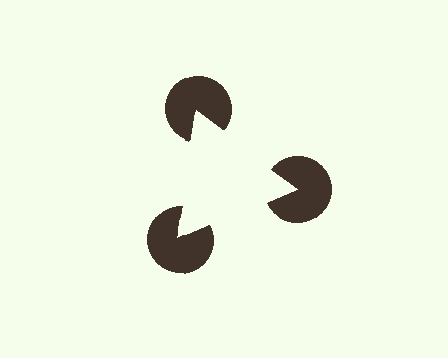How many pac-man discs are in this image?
There are 3 — one at each vertex of the illusory triangle.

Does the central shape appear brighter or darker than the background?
It typically appears slightly brighter than the background, even though no actual brightness change is drawn.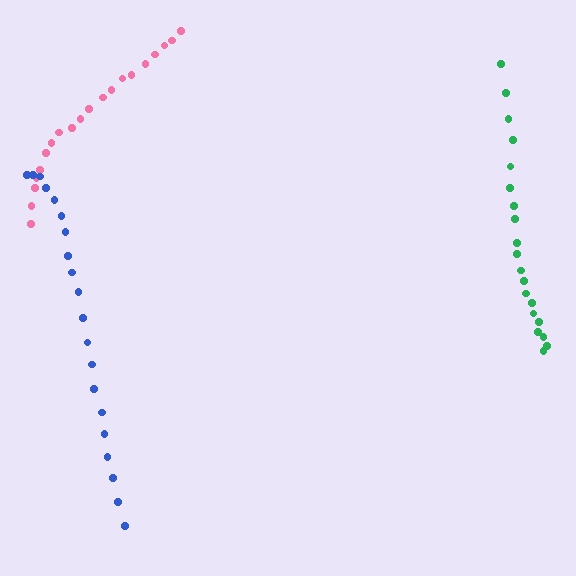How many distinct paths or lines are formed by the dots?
There are 3 distinct paths.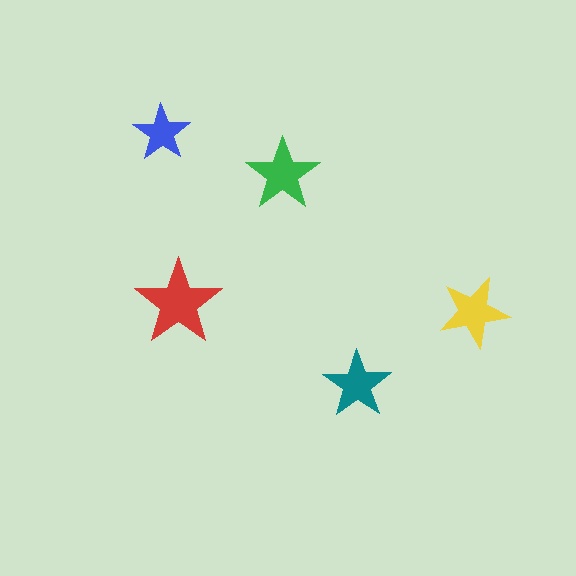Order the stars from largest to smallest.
the red one, the green one, the yellow one, the teal one, the blue one.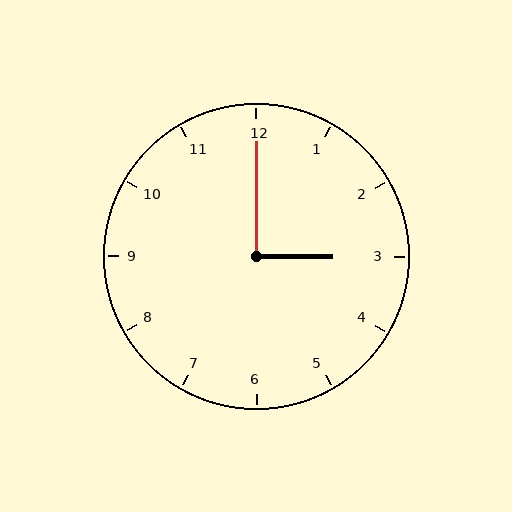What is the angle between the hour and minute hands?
Approximately 90 degrees.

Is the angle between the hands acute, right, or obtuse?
It is right.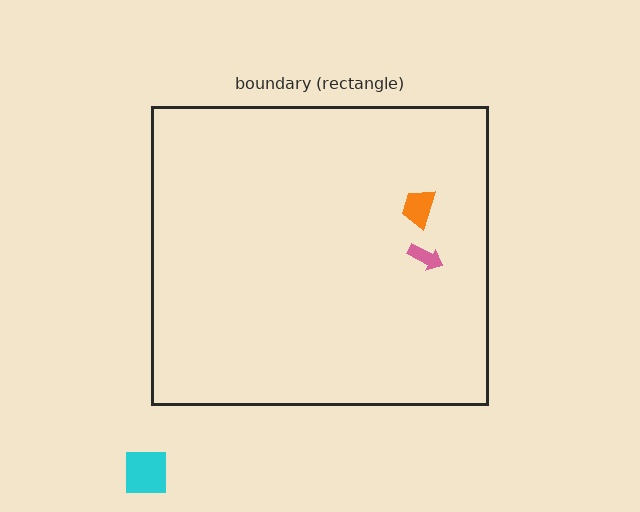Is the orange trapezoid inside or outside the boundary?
Inside.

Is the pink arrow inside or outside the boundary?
Inside.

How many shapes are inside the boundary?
2 inside, 1 outside.